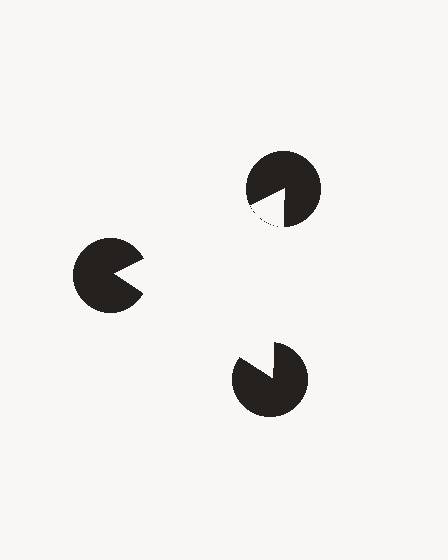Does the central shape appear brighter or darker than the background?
It typically appears slightly brighter than the background, even though no actual brightness change is drawn.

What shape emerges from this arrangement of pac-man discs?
An illusory triangle — its edges are inferred from the aligned wedge cuts in the pac-man discs, not physically drawn.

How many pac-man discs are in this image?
There are 3 — one at each vertex of the illusory triangle.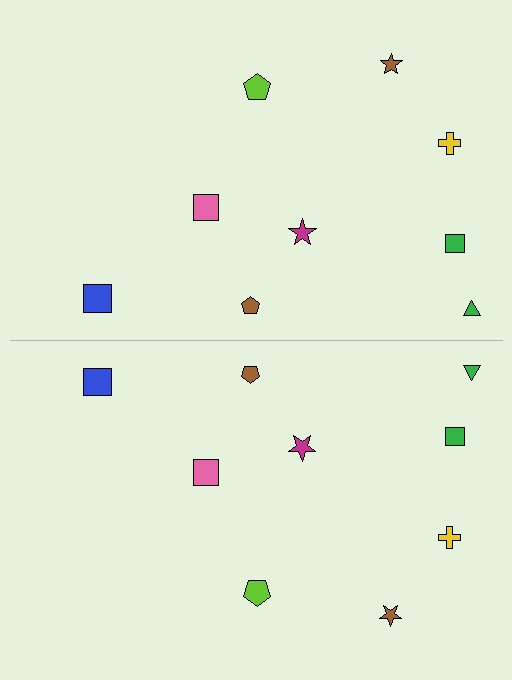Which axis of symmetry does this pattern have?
The pattern has a horizontal axis of symmetry running through the center of the image.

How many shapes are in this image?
There are 18 shapes in this image.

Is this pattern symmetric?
Yes, this pattern has bilateral (reflection) symmetry.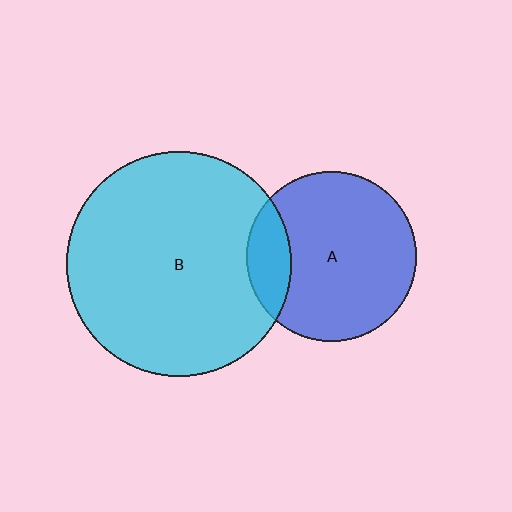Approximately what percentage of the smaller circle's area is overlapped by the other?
Approximately 15%.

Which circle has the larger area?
Circle B (cyan).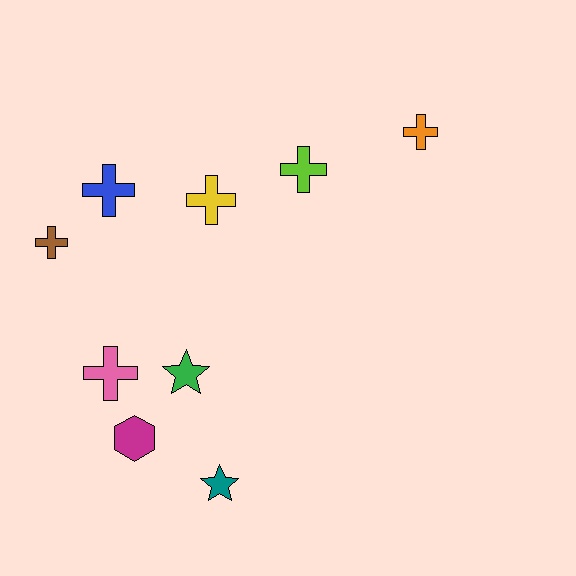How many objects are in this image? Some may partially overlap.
There are 9 objects.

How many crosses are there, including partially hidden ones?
There are 6 crosses.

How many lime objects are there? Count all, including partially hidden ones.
There is 1 lime object.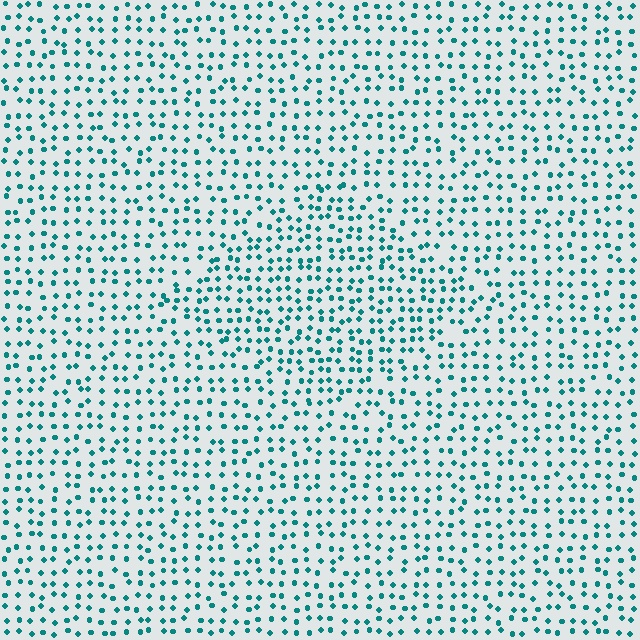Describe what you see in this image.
The image contains small teal elements arranged at two different densities. A diamond-shaped region is visible where the elements are more densely packed than the surrounding area.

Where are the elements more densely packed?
The elements are more densely packed inside the diamond boundary.